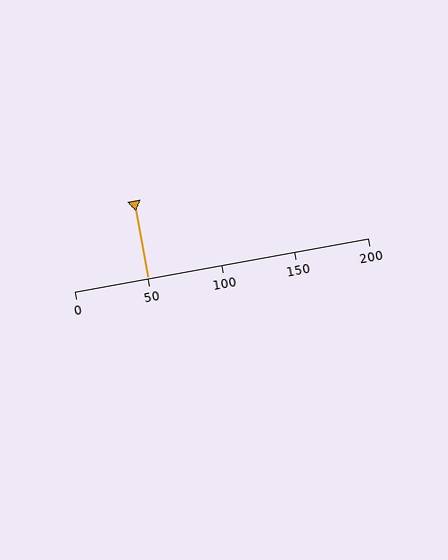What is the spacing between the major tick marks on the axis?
The major ticks are spaced 50 apart.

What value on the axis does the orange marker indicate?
The marker indicates approximately 50.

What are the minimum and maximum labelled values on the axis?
The axis runs from 0 to 200.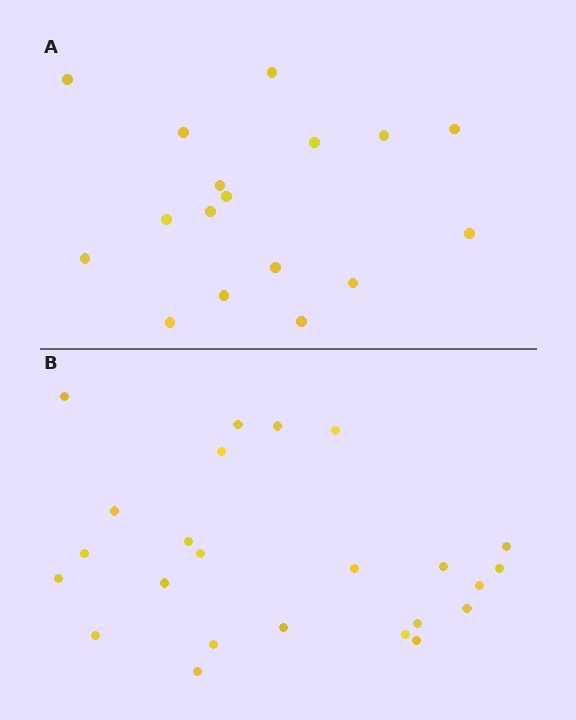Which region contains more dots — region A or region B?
Region B (the bottom region) has more dots.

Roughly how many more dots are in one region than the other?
Region B has roughly 8 or so more dots than region A.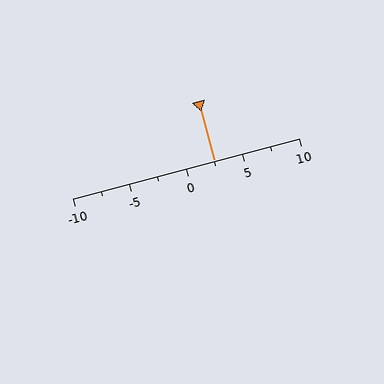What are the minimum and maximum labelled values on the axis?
The axis runs from -10 to 10.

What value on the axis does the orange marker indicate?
The marker indicates approximately 2.5.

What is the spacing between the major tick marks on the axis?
The major ticks are spaced 5 apart.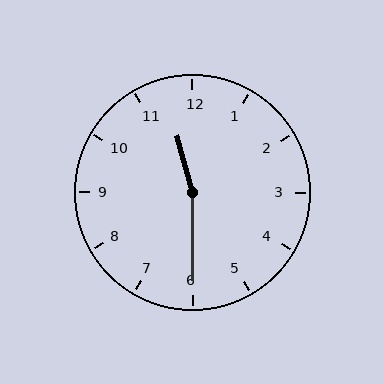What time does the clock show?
11:30.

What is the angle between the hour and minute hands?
Approximately 165 degrees.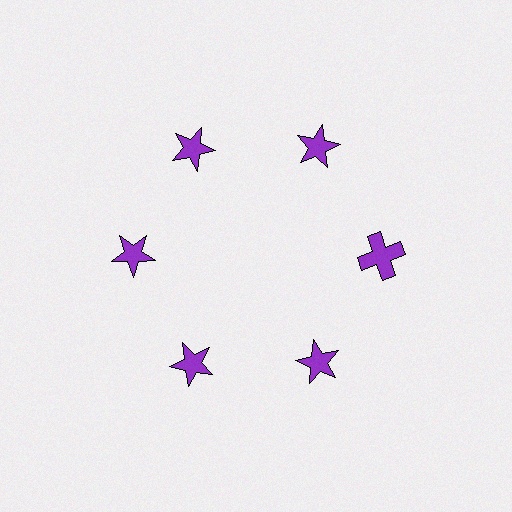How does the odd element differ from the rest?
It has a different shape: cross instead of star.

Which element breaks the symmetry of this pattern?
The purple cross at roughly the 3 o'clock position breaks the symmetry. All other shapes are purple stars.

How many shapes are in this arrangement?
There are 6 shapes arranged in a ring pattern.